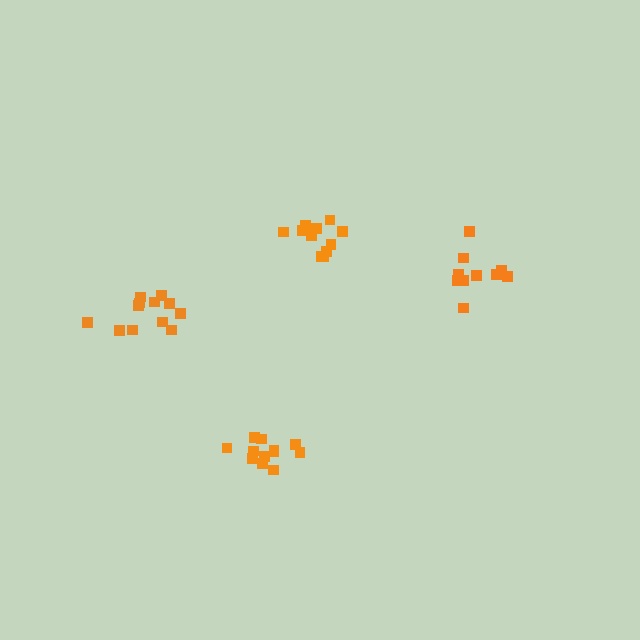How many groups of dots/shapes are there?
There are 4 groups.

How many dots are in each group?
Group 1: 12 dots, Group 2: 12 dots, Group 3: 11 dots, Group 4: 10 dots (45 total).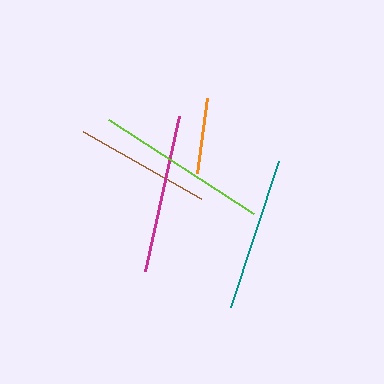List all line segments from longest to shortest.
From longest to shortest: lime, magenta, teal, brown, orange.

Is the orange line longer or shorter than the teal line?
The teal line is longer than the orange line.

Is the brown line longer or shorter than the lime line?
The lime line is longer than the brown line.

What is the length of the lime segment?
The lime segment is approximately 173 pixels long.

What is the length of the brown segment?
The brown segment is approximately 135 pixels long.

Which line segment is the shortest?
The orange line is the shortest at approximately 75 pixels.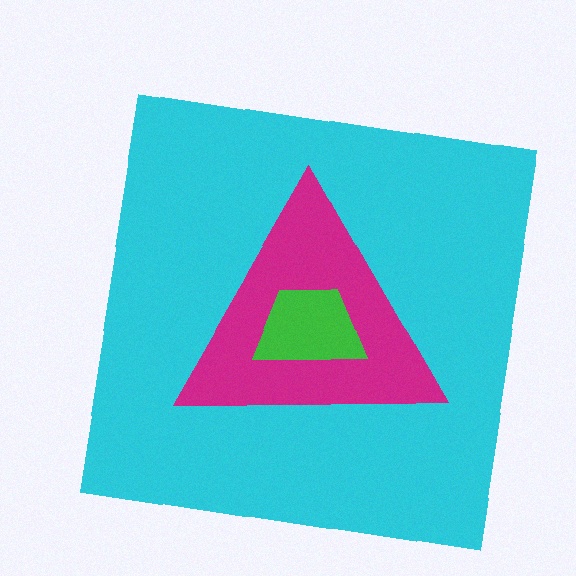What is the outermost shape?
The cyan square.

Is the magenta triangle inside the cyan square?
Yes.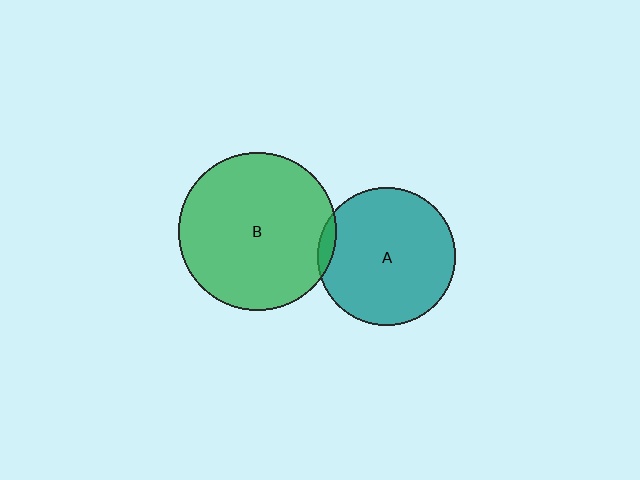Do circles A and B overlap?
Yes.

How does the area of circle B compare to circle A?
Approximately 1.3 times.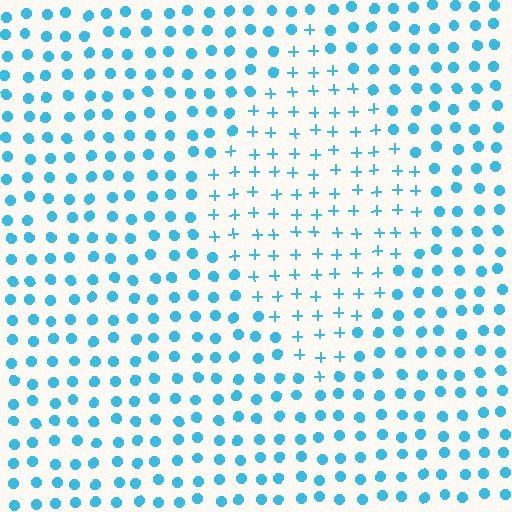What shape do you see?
I see a diamond.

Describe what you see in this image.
The image is filled with small cyan elements arranged in a uniform grid. A diamond-shaped region contains plus signs, while the surrounding area contains circles. The boundary is defined purely by the change in element shape.